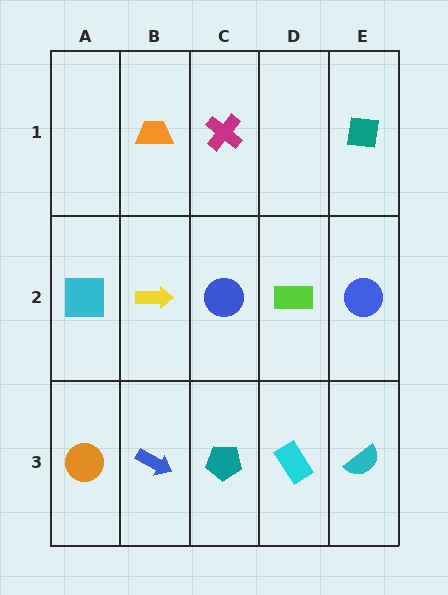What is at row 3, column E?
A cyan semicircle.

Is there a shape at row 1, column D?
No, that cell is empty.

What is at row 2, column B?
A yellow arrow.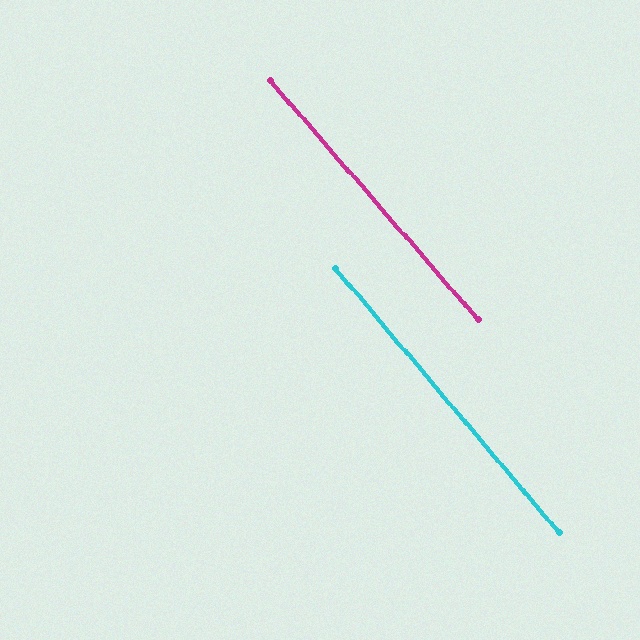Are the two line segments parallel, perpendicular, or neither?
Parallel — their directions differ by only 0.6°.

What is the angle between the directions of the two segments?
Approximately 1 degree.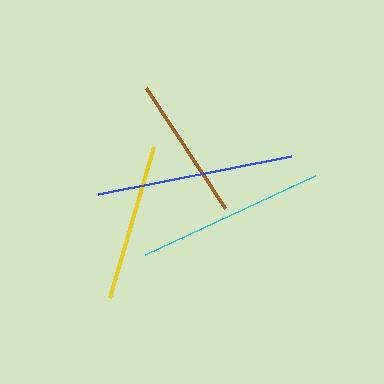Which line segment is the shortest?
The brown line is the shortest at approximately 143 pixels.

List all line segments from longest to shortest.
From longest to shortest: blue, cyan, yellow, brown.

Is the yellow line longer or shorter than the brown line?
The yellow line is longer than the brown line.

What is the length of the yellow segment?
The yellow segment is approximately 158 pixels long.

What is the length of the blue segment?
The blue segment is approximately 197 pixels long.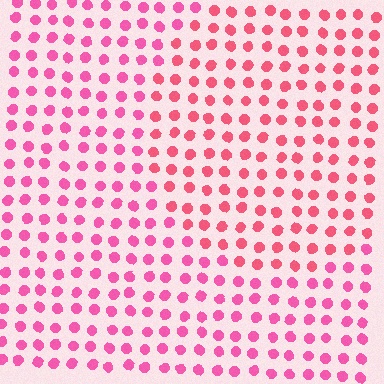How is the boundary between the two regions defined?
The boundary is defined purely by a slight shift in hue (about 20 degrees). Spacing, size, and orientation are identical on both sides.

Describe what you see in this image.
The image is filled with small pink elements in a uniform arrangement. A circle-shaped region is visible where the elements are tinted to a slightly different hue, forming a subtle color boundary.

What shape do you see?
I see a circle.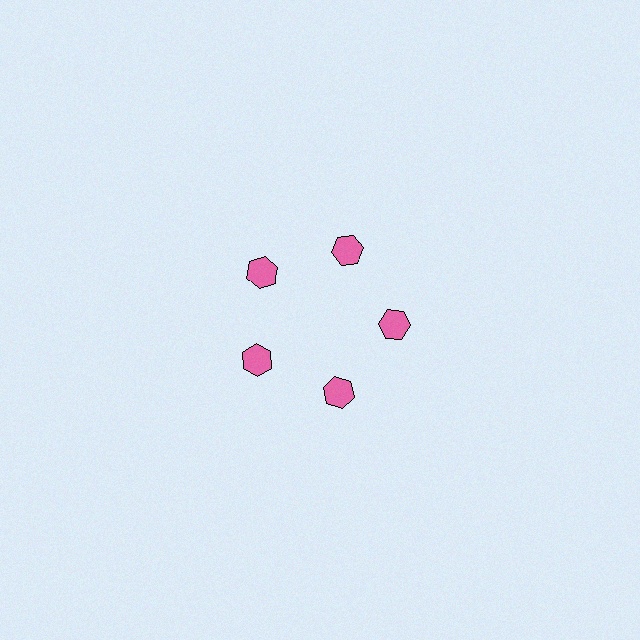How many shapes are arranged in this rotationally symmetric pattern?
There are 5 shapes, arranged in 5 groups of 1.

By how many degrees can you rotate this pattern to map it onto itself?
The pattern maps onto itself every 72 degrees of rotation.